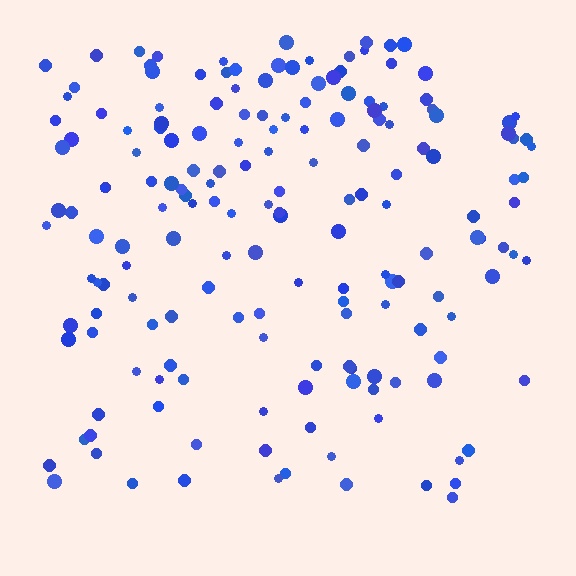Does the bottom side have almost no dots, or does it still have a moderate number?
Still a moderate number, just noticeably fewer than the top.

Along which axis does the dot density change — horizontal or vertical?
Vertical.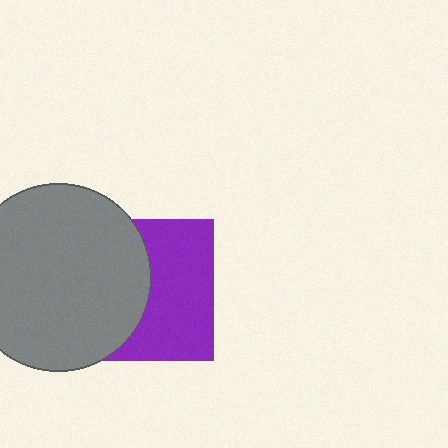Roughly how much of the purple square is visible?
About half of it is visible (roughly 51%).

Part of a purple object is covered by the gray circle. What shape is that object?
It is a square.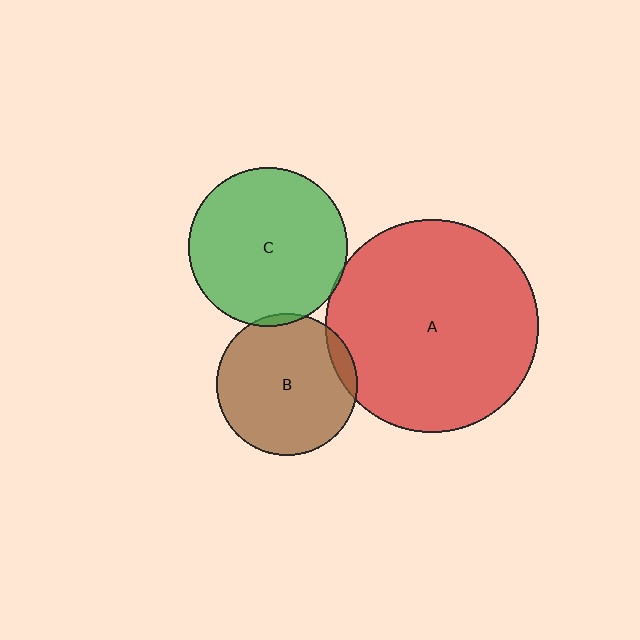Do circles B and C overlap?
Yes.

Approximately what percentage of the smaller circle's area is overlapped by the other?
Approximately 5%.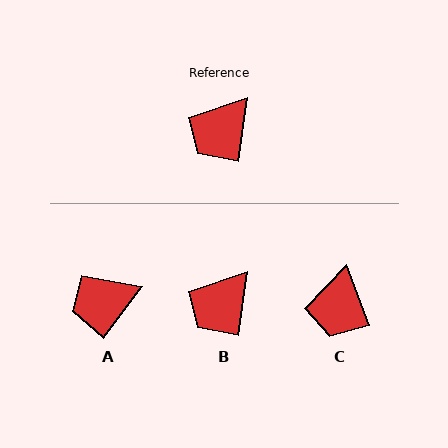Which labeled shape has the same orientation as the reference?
B.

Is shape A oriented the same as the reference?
No, it is off by about 29 degrees.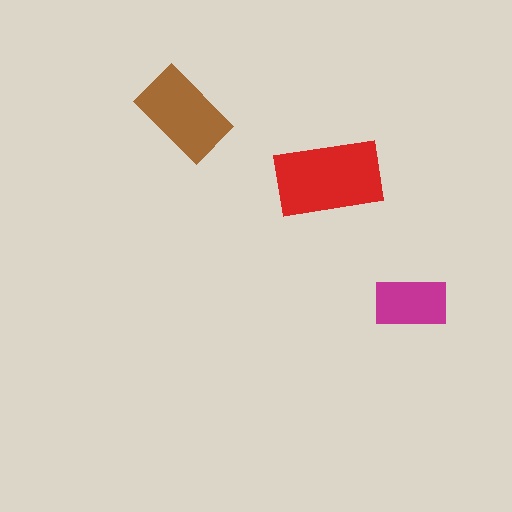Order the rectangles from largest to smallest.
the red one, the brown one, the magenta one.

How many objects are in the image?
There are 3 objects in the image.